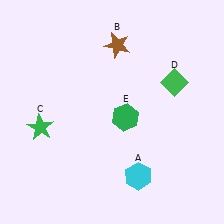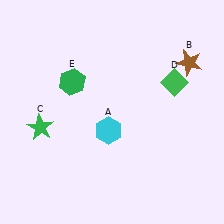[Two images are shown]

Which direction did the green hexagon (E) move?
The green hexagon (E) moved left.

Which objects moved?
The objects that moved are: the cyan hexagon (A), the brown star (B), the green hexagon (E).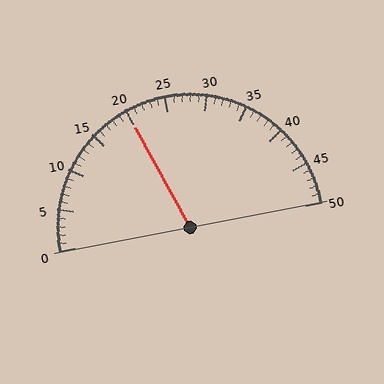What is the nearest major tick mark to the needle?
The nearest major tick mark is 20.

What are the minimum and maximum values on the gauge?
The gauge ranges from 0 to 50.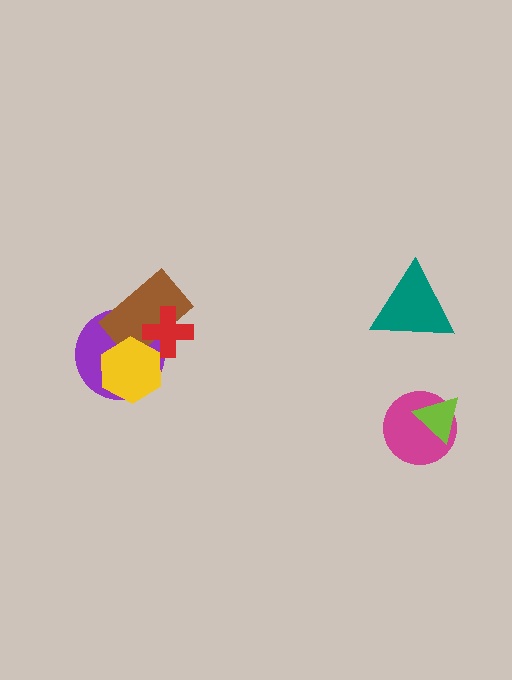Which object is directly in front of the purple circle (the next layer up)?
The brown rectangle is directly in front of the purple circle.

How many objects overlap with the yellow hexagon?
3 objects overlap with the yellow hexagon.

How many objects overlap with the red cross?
3 objects overlap with the red cross.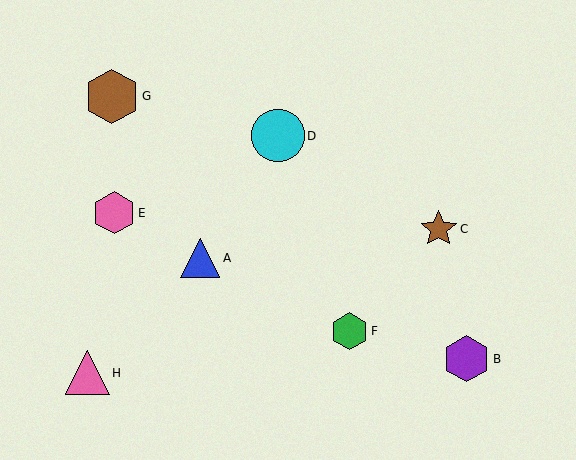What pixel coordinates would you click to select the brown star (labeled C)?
Click at (439, 229) to select the brown star C.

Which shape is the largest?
The brown hexagon (labeled G) is the largest.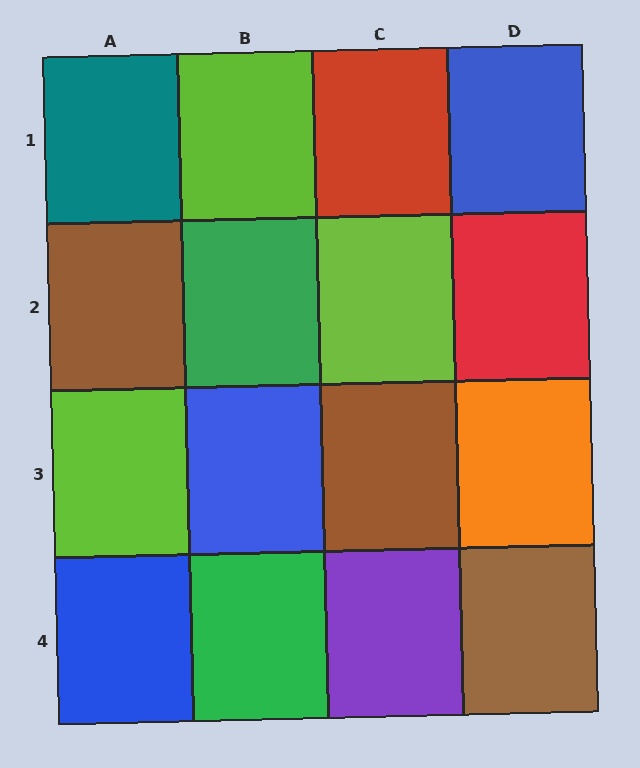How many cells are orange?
1 cell is orange.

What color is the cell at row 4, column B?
Green.